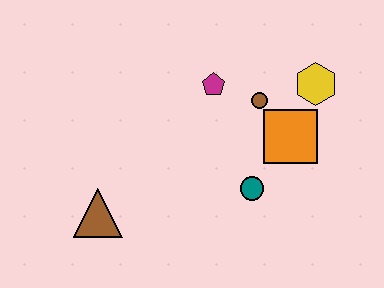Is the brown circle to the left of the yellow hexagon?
Yes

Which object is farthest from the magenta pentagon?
The brown triangle is farthest from the magenta pentagon.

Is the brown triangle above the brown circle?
No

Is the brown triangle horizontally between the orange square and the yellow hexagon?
No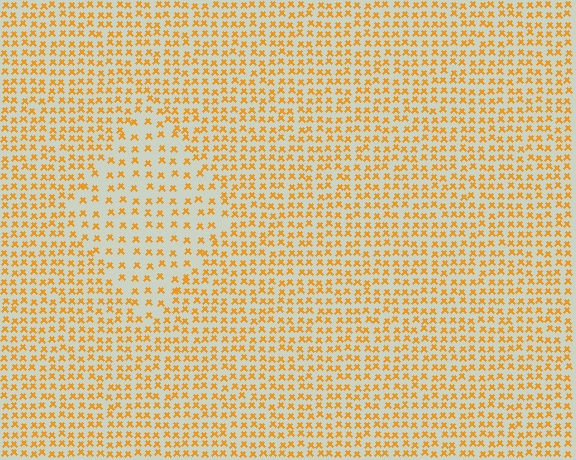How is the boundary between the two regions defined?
The boundary is defined by a change in element density (approximately 1.8x ratio). All elements are the same color, size, and shape.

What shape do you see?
I see a diamond.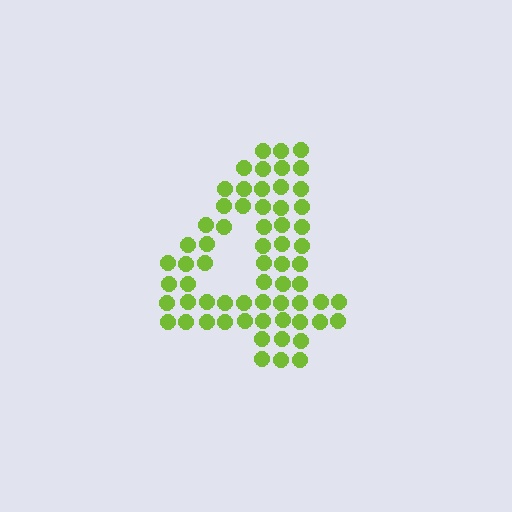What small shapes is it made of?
It is made of small circles.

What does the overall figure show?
The overall figure shows the digit 4.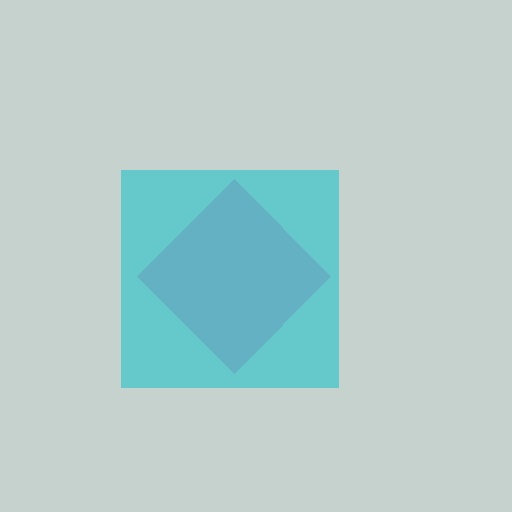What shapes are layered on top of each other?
The layered shapes are: a magenta diamond, a cyan square.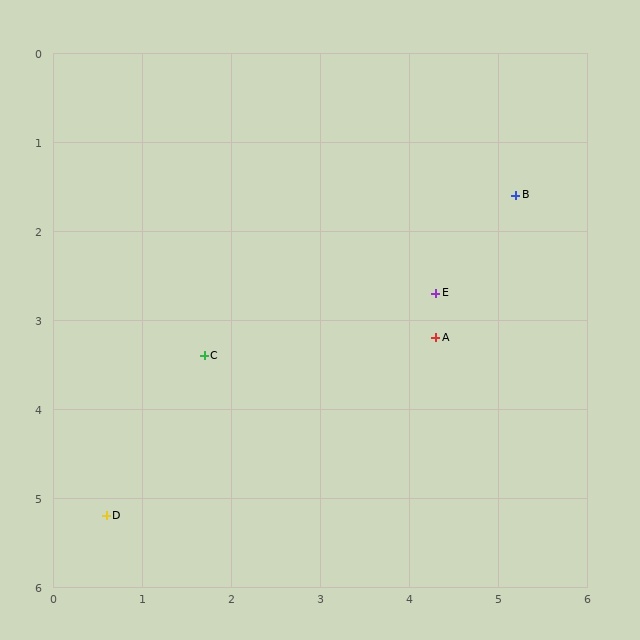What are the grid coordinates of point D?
Point D is at approximately (0.6, 5.2).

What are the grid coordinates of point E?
Point E is at approximately (4.3, 2.7).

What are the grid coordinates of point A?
Point A is at approximately (4.3, 3.2).